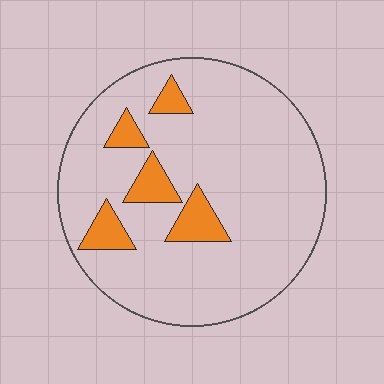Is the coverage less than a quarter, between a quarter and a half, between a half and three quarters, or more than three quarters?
Less than a quarter.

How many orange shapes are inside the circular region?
5.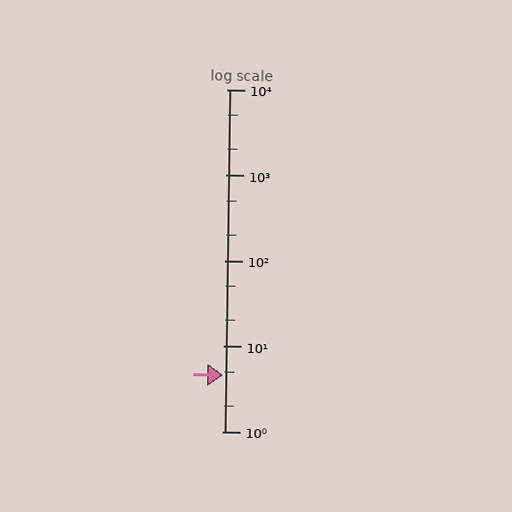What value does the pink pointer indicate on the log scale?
The pointer indicates approximately 4.6.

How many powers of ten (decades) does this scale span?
The scale spans 4 decades, from 1 to 10000.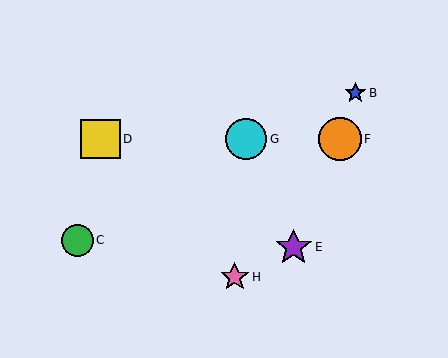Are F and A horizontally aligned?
Yes, both are at y≈139.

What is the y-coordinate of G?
Object G is at y≈139.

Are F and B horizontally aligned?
No, F is at y≈139 and B is at y≈93.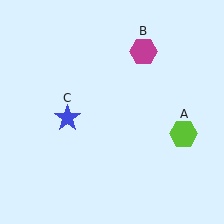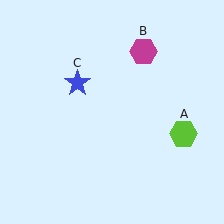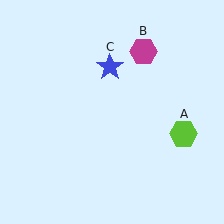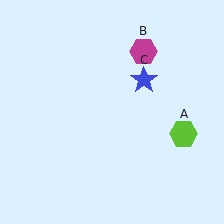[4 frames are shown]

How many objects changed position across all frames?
1 object changed position: blue star (object C).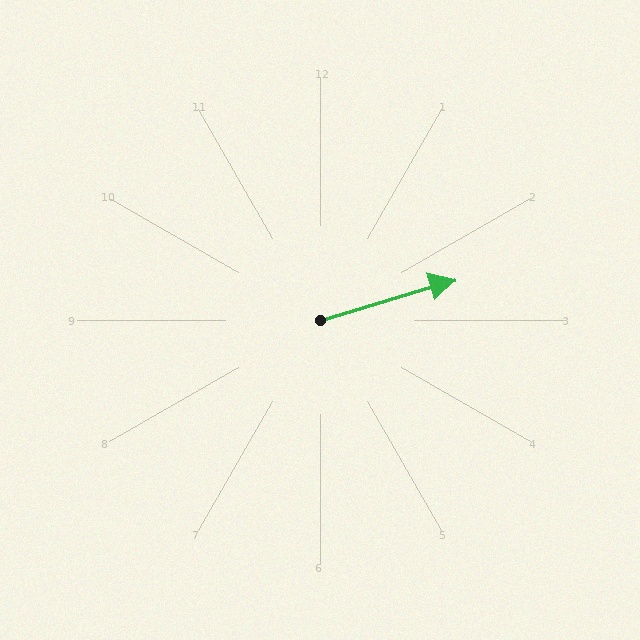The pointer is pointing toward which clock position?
Roughly 2 o'clock.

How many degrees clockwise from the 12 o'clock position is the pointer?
Approximately 73 degrees.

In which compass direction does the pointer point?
East.